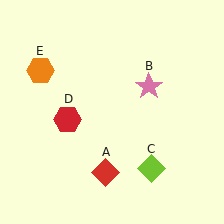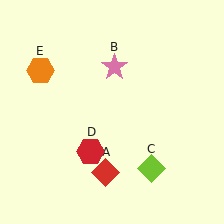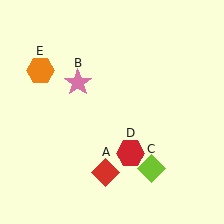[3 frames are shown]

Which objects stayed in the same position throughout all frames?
Red diamond (object A) and lime diamond (object C) and orange hexagon (object E) remained stationary.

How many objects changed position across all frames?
2 objects changed position: pink star (object B), red hexagon (object D).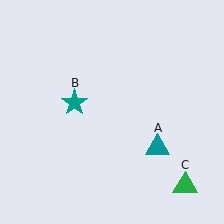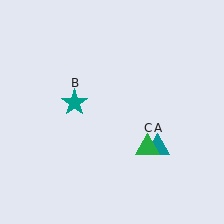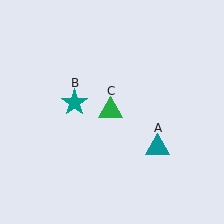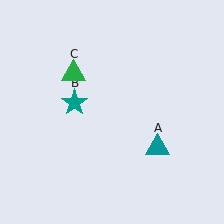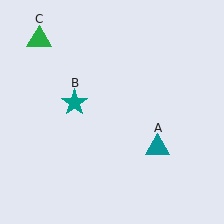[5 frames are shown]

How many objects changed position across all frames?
1 object changed position: green triangle (object C).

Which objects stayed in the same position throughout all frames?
Teal triangle (object A) and teal star (object B) remained stationary.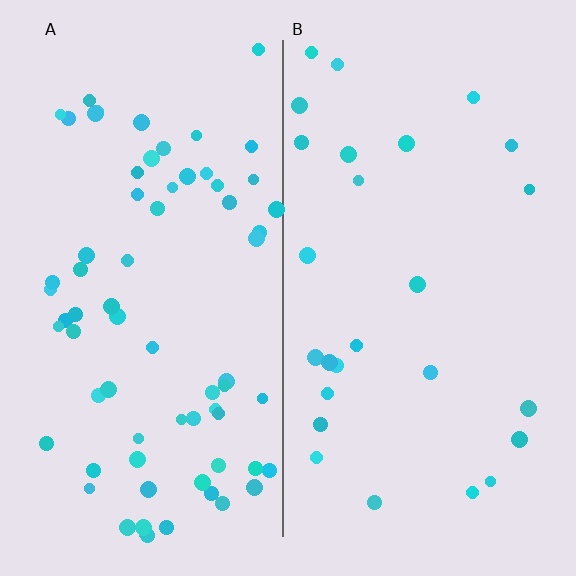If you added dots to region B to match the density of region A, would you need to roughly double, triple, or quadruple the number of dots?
Approximately triple.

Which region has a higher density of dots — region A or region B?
A (the left).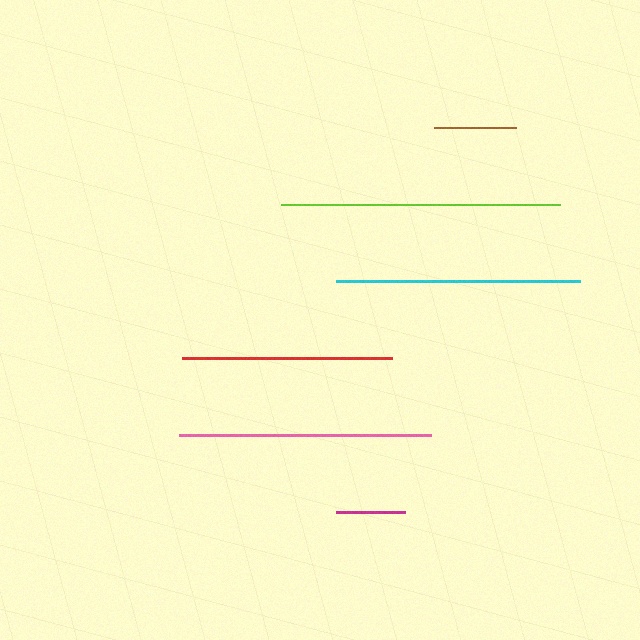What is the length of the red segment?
The red segment is approximately 211 pixels long.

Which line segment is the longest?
The lime line is the longest at approximately 279 pixels.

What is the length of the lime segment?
The lime segment is approximately 279 pixels long.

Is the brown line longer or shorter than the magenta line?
The brown line is longer than the magenta line.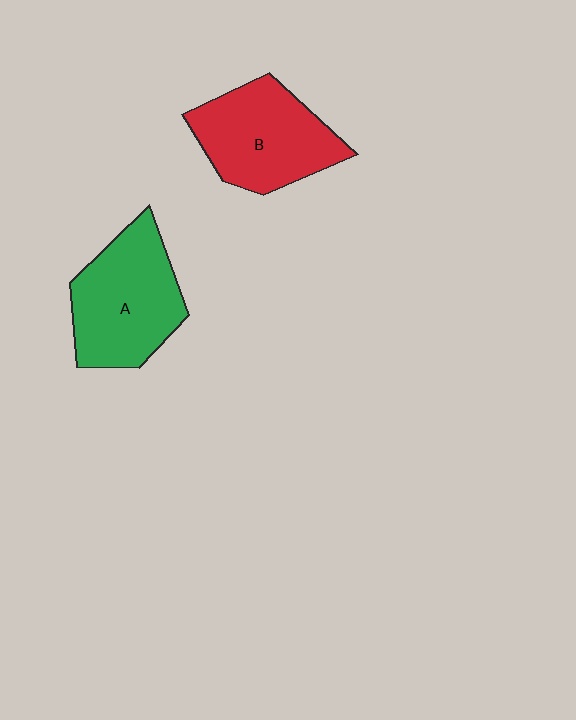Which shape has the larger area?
Shape A (green).